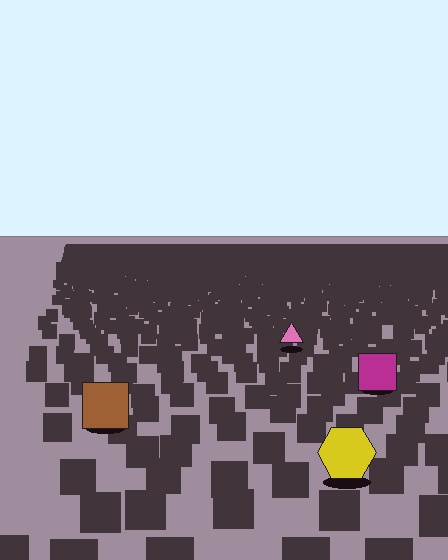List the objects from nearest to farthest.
From nearest to farthest: the yellow hexagon, the brown square, the magenta square, the pink triangle.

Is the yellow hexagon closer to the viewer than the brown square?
Yes. The yellow hexagon is closer — you can tell from the texture gradient: the ground texture is coarser near it.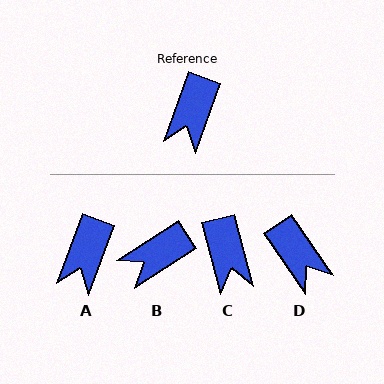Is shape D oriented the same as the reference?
No, it is off by about 54 degrees.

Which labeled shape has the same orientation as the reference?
A.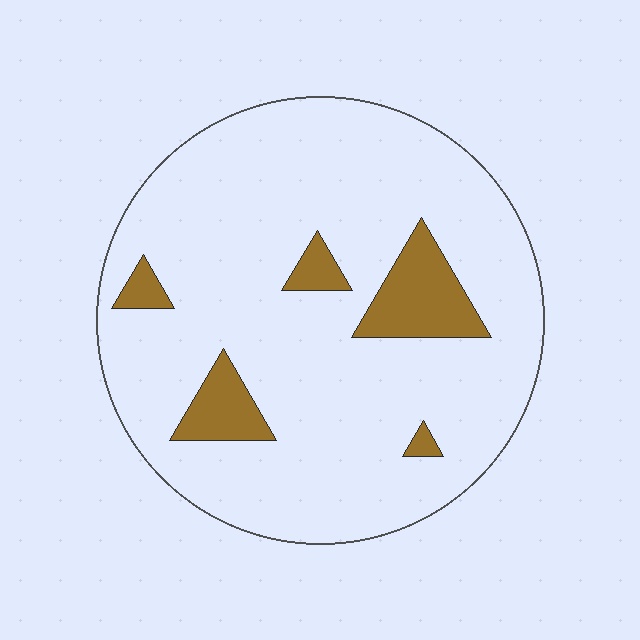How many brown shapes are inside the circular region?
5.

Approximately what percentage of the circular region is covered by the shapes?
Approximately 10%.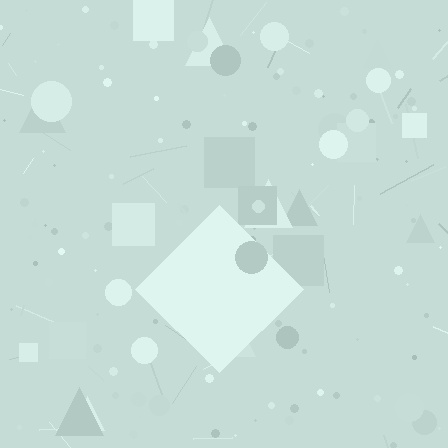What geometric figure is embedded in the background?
A diamond is embedded in the background.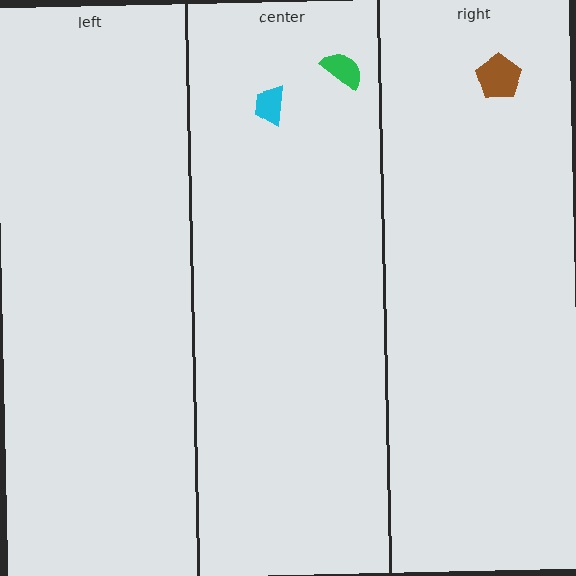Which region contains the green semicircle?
The center region.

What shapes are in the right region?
The brown pentagon.